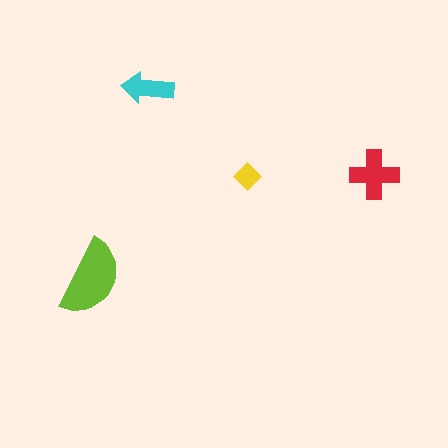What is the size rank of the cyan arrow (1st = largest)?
3rd.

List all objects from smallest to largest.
The yellow diamond, the cyan arrow, the red cross, the lime semicircle.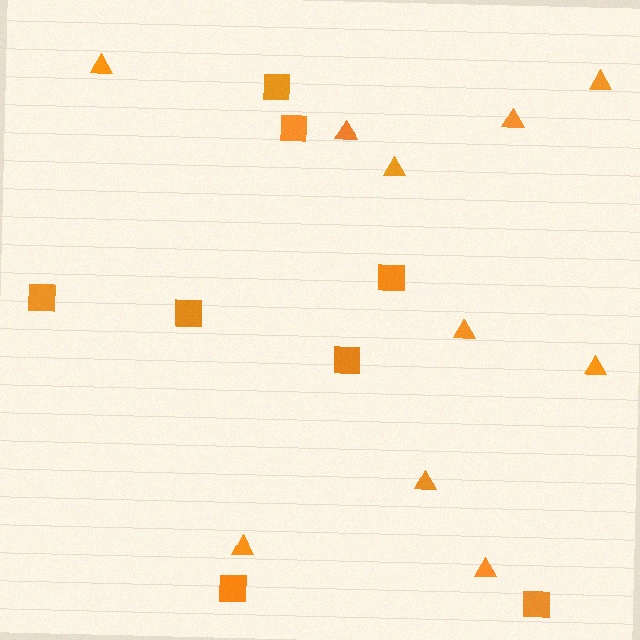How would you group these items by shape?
There are 2 groups: one group of squares (8) and one group of triangles (10).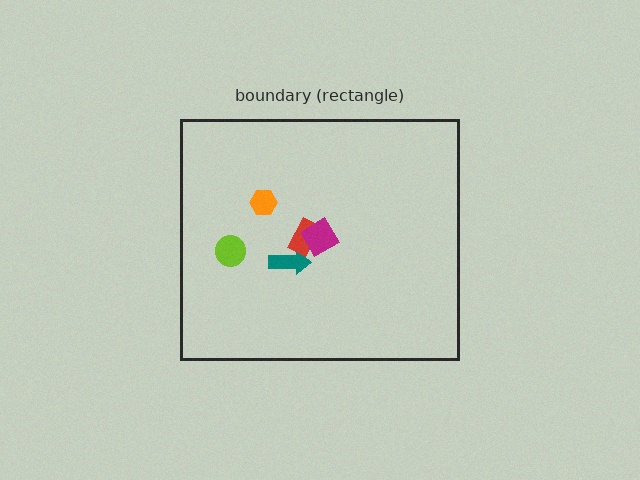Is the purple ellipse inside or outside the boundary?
Inside.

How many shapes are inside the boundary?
6 inside, 0 outside.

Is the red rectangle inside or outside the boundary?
Inside.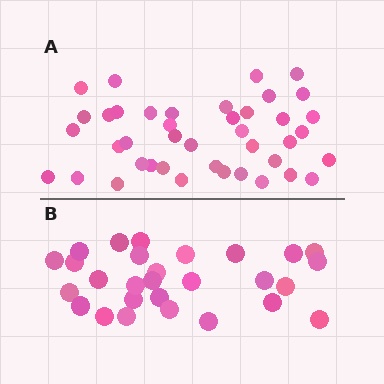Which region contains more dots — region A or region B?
Region A (the top region) has more dots.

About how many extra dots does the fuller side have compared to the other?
Region A has approximately 15 more dots than region B.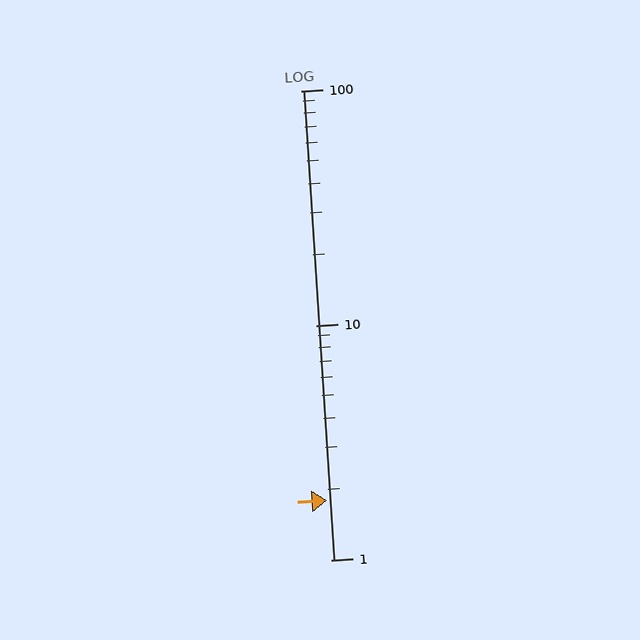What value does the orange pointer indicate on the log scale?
The pointer indicates approximately 1.8.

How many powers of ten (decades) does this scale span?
The scale spans 2 decades, from 1 to 100.